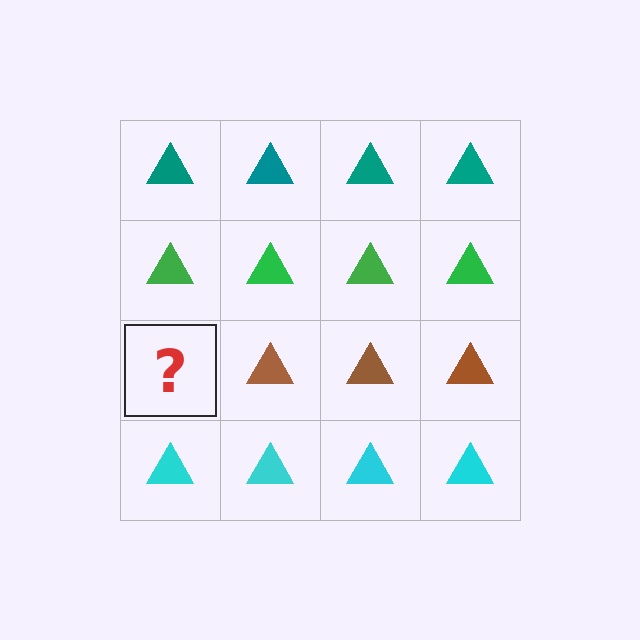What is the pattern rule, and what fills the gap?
The rule is that each row has a consistent color. The gap should be filled with a brown triangle.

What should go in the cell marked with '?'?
The missing cell should contain a brown triangle.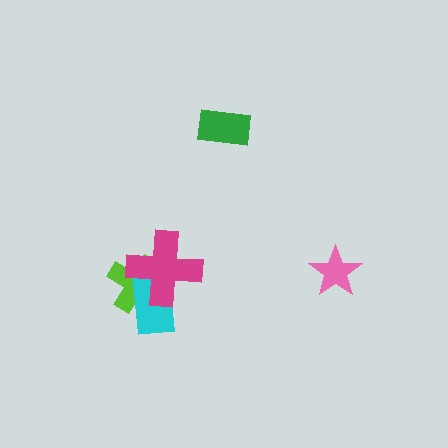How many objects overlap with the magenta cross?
2 objects overlap with the magenta cross.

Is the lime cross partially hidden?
Yes, it is partially covered by another shape.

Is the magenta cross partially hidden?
No, no other shape covers it.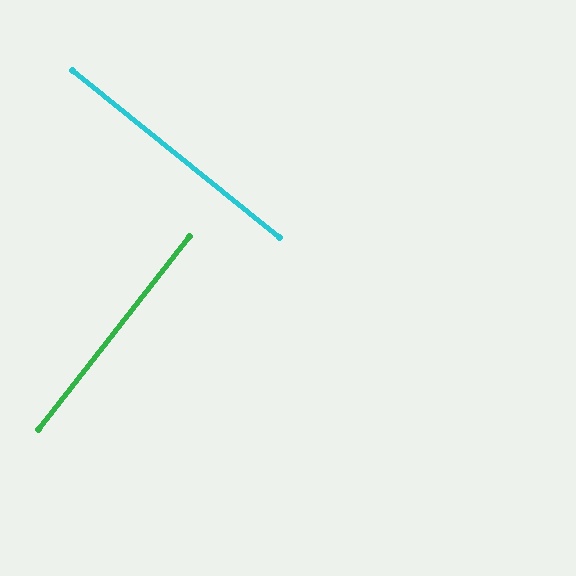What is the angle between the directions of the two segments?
Approximately 89 degrees.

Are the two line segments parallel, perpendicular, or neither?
Perpendicular — they meet at approximately 89°.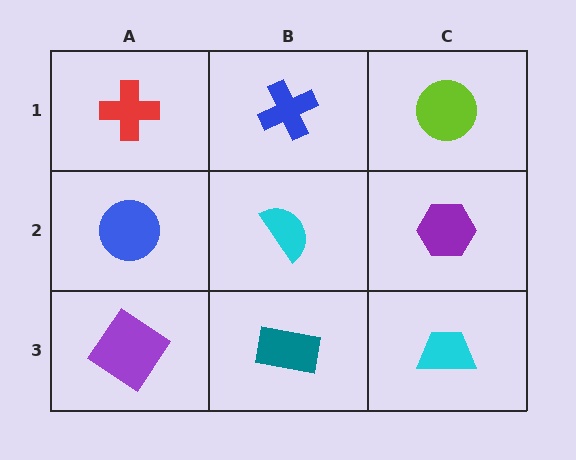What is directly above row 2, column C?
A lime circle.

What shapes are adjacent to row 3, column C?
A purple hexagon (row 2, column C), a teal rectangle (row 3, column B).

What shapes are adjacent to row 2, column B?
A blue cross (row 1, column B), a teal rectangle (row 3, column B), a blue circle (row 2, column A), a purple hexagon (row 2, column C).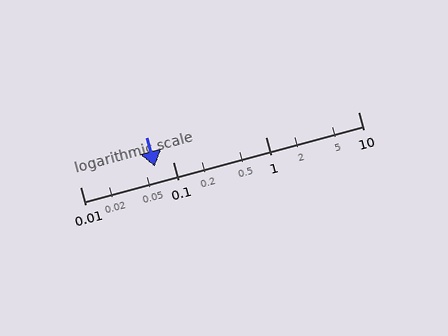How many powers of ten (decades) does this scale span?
The scale spans 3 decades, from 0.01 to 10.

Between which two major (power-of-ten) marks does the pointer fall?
The pointer is between 0.01 and 0.1.